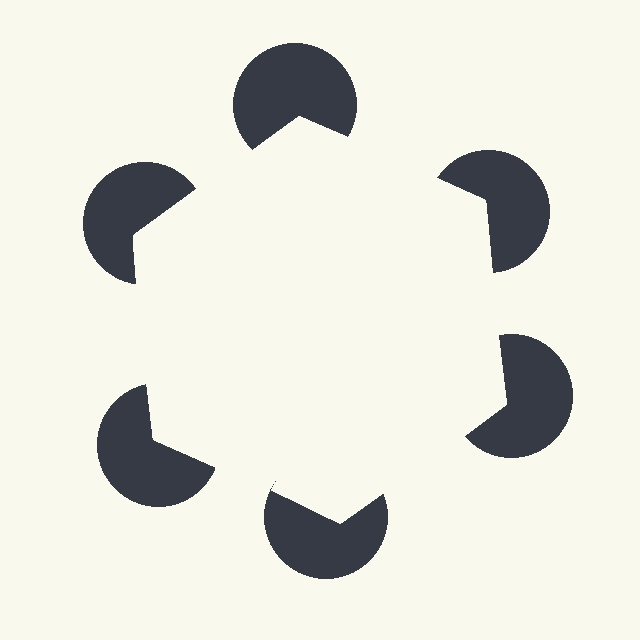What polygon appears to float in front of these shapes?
An illusory hexagon — its edges are inferred from the aligned wedge cuts in the pac-man discs, not physically drawn.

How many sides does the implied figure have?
6 sides.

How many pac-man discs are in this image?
There are 6 — one at each vertex of the illusory hexagon.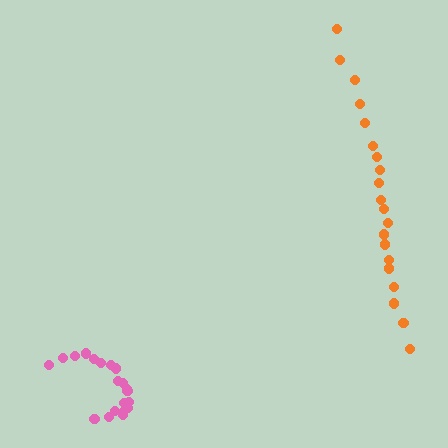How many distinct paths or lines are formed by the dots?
There are 2 distinct paths.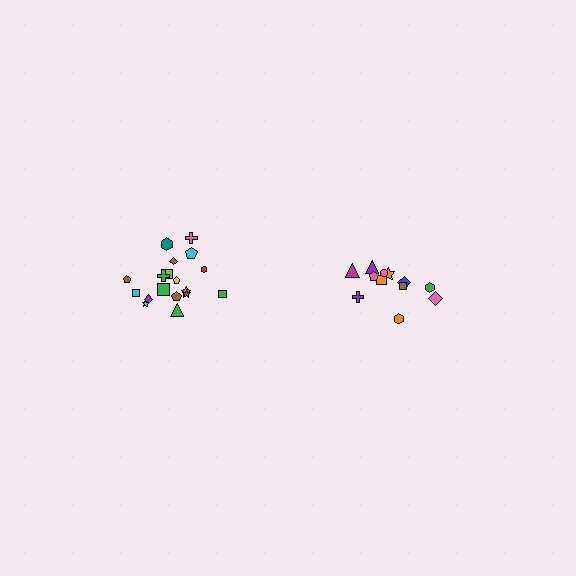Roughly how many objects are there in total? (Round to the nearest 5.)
Roughly 30 objects in total.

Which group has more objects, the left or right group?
The left group.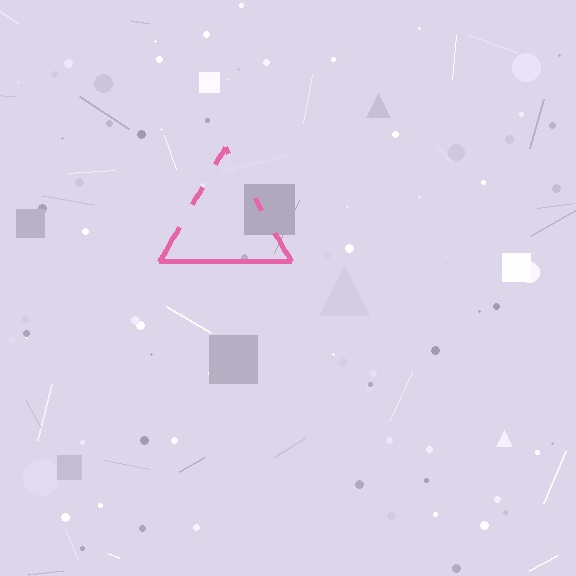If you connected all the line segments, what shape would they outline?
They would outline a triangle.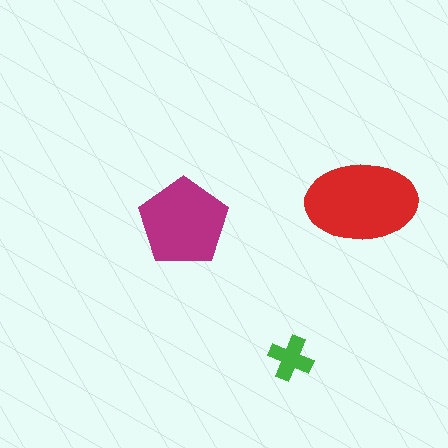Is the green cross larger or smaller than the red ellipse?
Smaller.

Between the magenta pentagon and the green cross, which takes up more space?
The magenta pentagon.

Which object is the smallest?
The green cross.